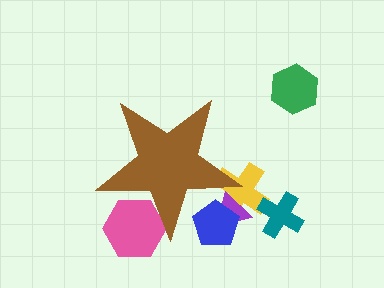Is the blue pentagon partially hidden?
Yes, the blue pentagon is partially hidden behind the brown star.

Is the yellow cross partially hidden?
Yes, the yellow cross is partially hidden behind the brown star.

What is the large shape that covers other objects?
A brown star.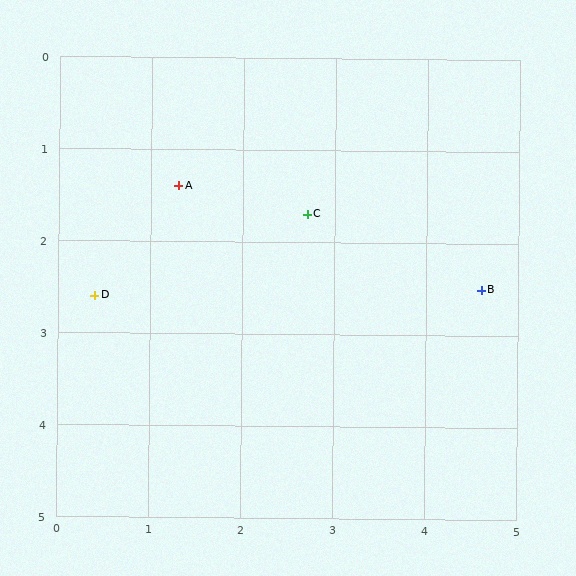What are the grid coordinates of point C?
Point C is at approximately (2.7, 1.7).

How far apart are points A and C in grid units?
Points A and C are about 1.4 grid units apart.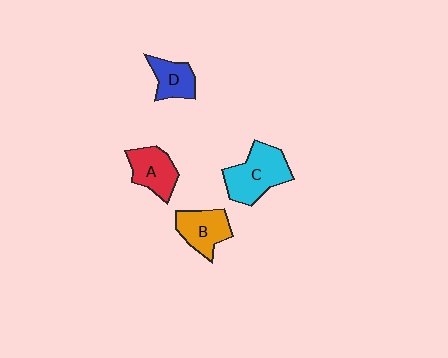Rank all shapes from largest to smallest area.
From largest to smallest: C (cyan), B (orange), A (red), D (blue).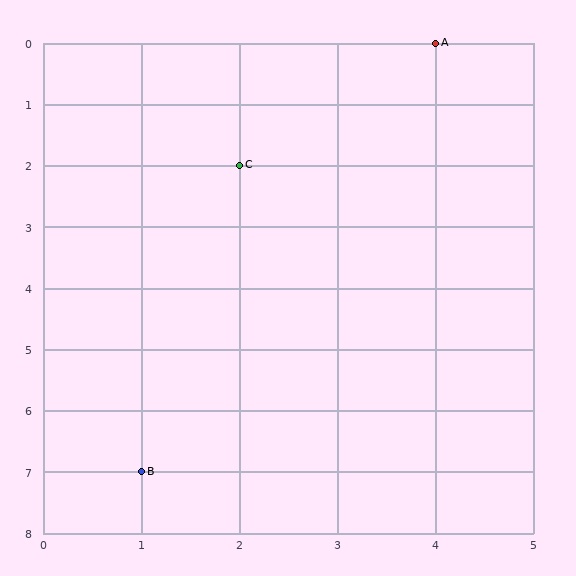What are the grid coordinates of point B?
Point B is at grid coordinates (1, 7).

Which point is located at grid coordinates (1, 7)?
Point B is at (1, 7).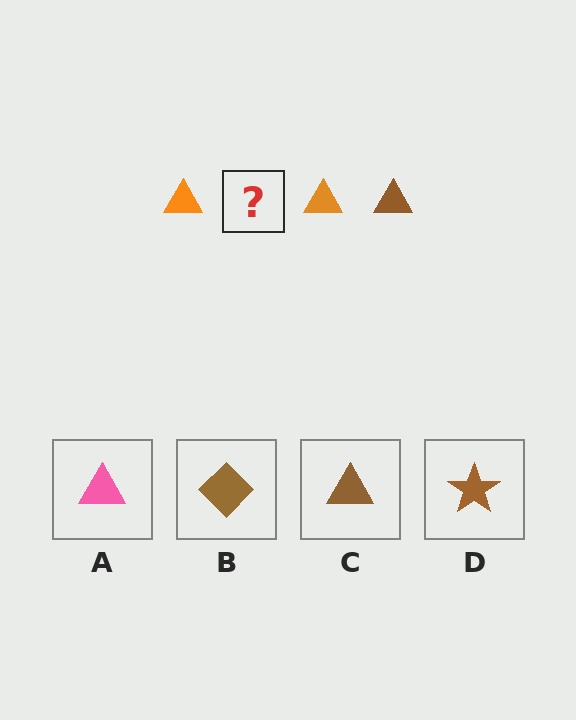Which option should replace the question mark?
Option C.